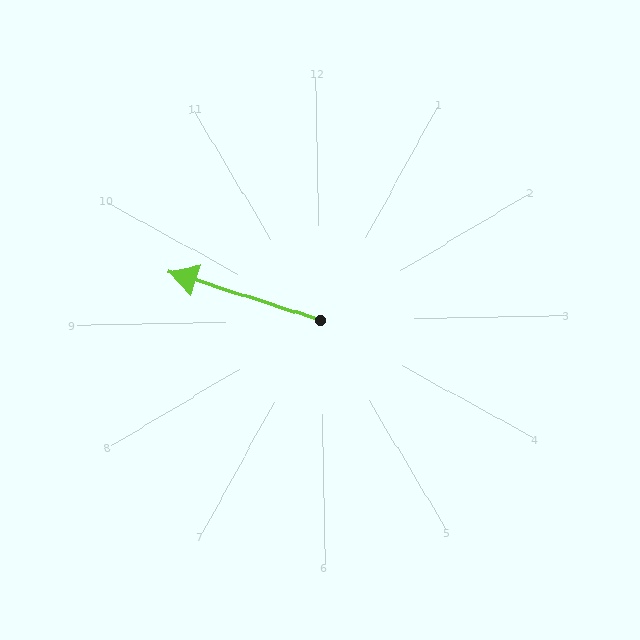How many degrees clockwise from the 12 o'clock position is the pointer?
Approximately 289 degrees.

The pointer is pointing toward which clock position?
Roughly 10 o'clock.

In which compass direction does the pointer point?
West.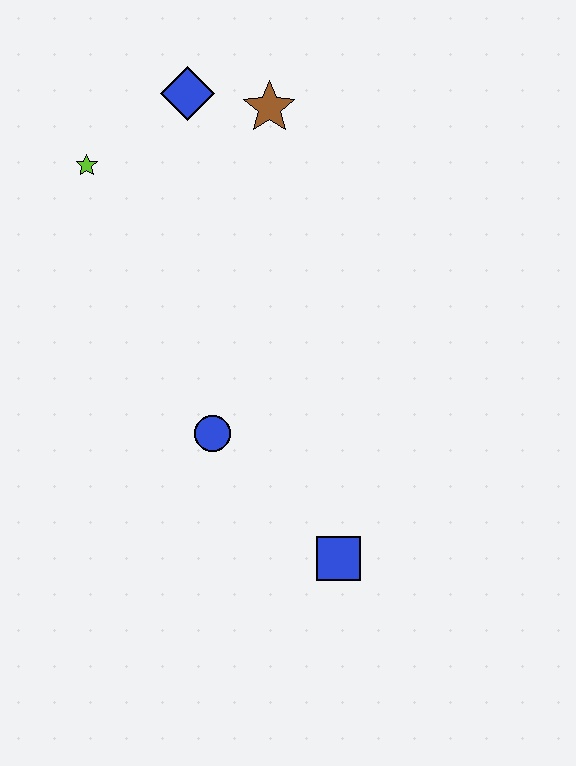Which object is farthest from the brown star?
The blue square is farthest from the brown star.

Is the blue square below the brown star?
Yes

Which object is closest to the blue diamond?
The brown star is closest to the blue diamond.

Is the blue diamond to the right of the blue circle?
No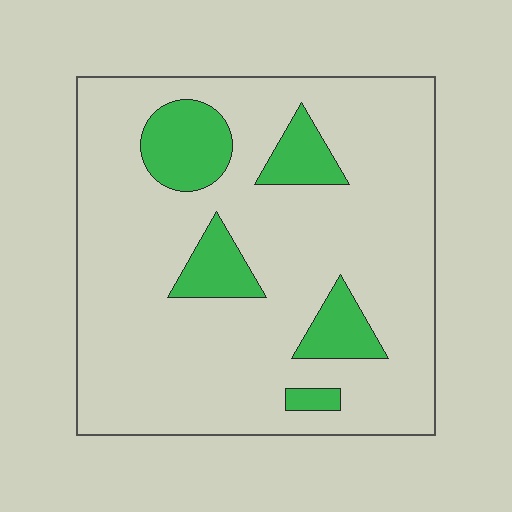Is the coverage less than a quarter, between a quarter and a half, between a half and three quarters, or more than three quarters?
Less than a quarter.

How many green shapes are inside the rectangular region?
5.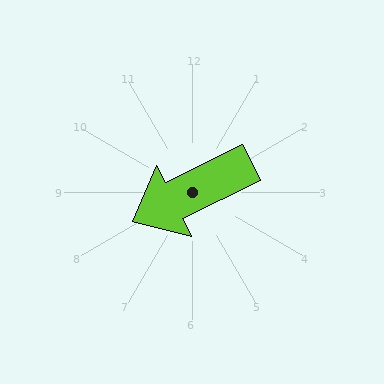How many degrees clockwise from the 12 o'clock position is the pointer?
Approximately 244 degrees.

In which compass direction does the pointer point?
Southwest.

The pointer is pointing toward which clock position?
Roughly 8 o'clock.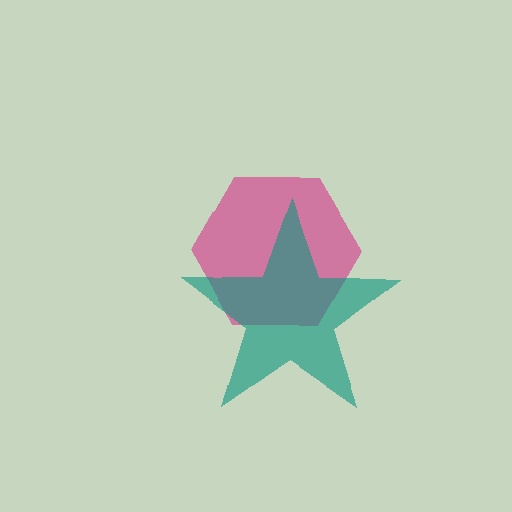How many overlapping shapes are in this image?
There are 2 overlapping shapes in the image.